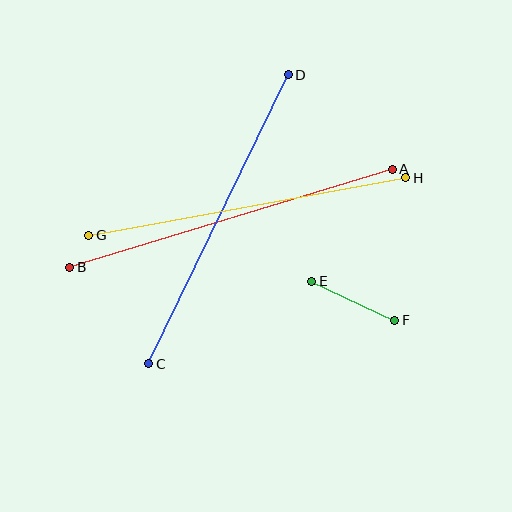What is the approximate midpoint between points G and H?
The midpoint is at approximately (247, 207) pixels.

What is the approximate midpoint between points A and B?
The midpoint is at approximately (231, 218) pixels.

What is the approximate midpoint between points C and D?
The midpoint is at approximately (219, 219) pixels.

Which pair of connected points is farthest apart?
Points A and B are farthest apart.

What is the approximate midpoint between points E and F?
The midpoint is at approximately (353, 301) pixels.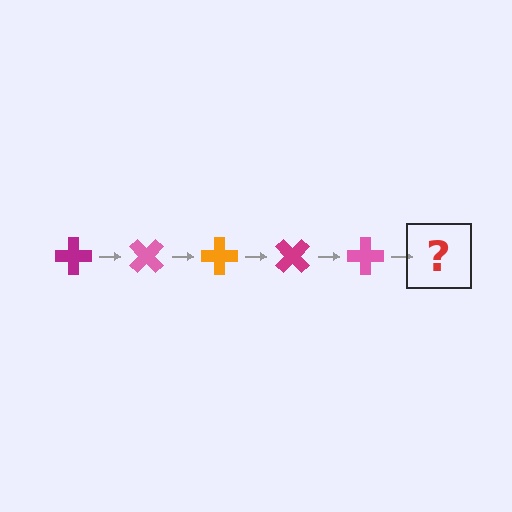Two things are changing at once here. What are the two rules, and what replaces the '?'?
The two rules are that it rotates 45 degrees each step and the color cycles through magenta, pink, and orange. The '?' should be an orange cross, rotated 225 degrees from the start.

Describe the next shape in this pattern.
It should be an orange cross, rotated 225 degrees from the start.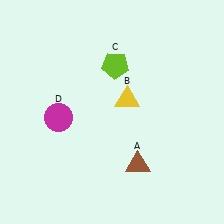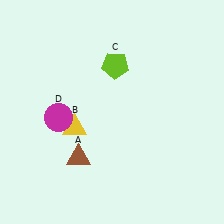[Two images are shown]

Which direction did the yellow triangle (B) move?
The yellow triangle (B) moved left.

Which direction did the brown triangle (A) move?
The brown triangle (A) moved left.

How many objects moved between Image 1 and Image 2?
2 objects moved between the two images.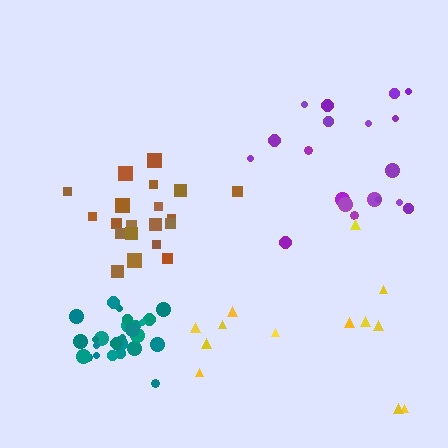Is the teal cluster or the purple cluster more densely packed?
Teal.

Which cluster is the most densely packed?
Teal.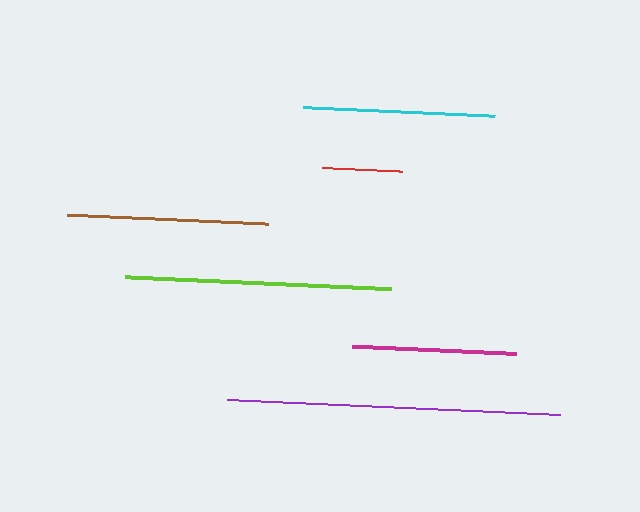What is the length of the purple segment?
The purple segment is approximately 333 pixels long.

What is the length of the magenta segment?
The magenta segment is approximately 163 pixels long.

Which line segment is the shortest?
The red line is the shortest at approximately 80 pixels.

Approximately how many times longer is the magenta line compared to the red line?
The magenta line is approximately 2.0 times the length of the red line.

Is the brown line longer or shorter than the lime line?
The lime line is longer than the brown line.